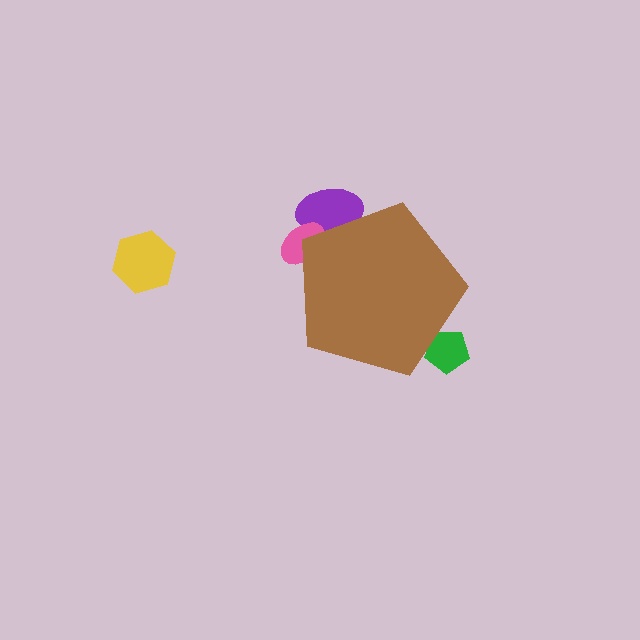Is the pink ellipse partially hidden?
Yes, the pink ellipse is partially hidden behind the brown pentagon.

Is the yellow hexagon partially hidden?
No, the yellow hexagon is fully visible.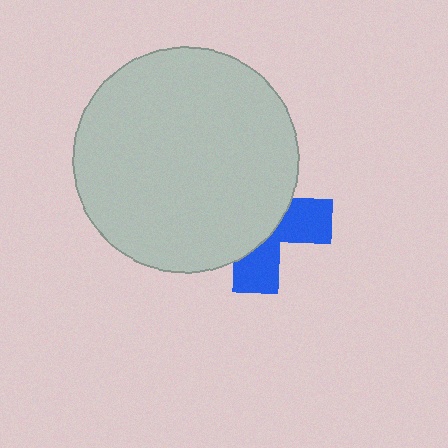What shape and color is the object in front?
The object in front is a light gray circle.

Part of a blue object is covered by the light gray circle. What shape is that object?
It is a cross.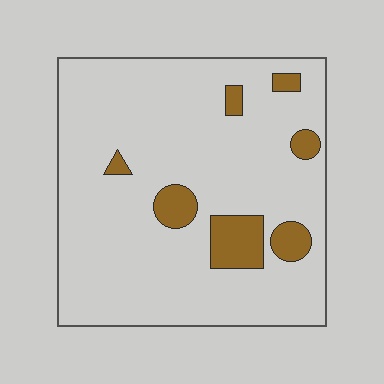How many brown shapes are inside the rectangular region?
7.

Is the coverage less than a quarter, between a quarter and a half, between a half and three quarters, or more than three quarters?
Less than a quarter.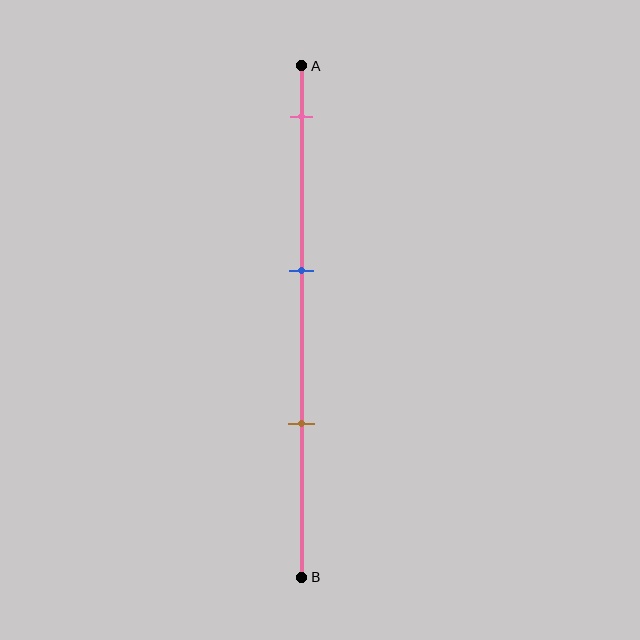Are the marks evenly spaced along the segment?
Yes, the marks are approximately evenly spaced.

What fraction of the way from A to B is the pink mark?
The pink mark is approximately 10% (0.1) of the way from A to B.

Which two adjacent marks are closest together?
The blue and brown marks are the closest adjacent pair.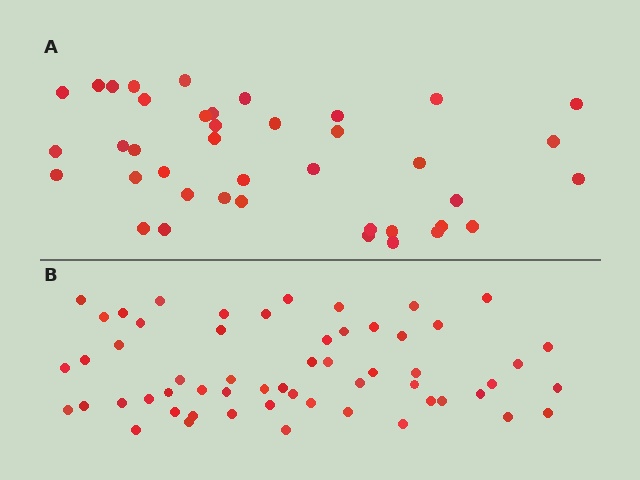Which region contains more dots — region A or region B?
Region B (the bottom region) has more dots.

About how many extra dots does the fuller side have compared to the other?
Region B has approximately 15 more dots than region A.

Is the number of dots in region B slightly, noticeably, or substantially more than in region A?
Region B has noticeably more, but not dramatically so. The ratio is roughly 1.4 to 1.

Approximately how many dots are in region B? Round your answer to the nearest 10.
About 60 dots. (The exact count is 57, which rounds to 60.)